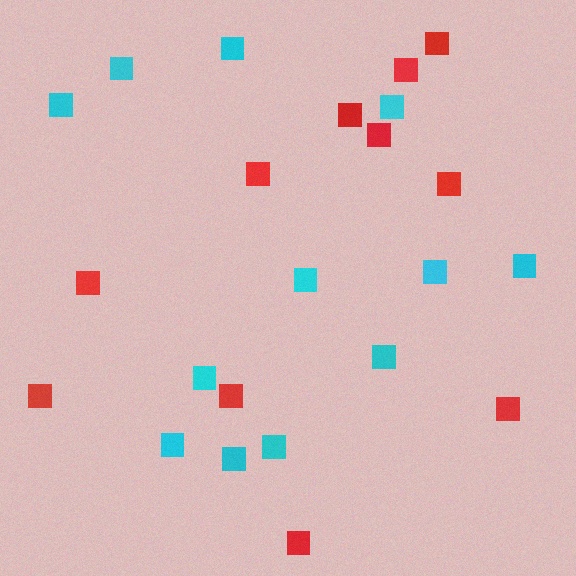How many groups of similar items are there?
There are 2 groups: one group of cyan squares (12) and one group of red squares (11).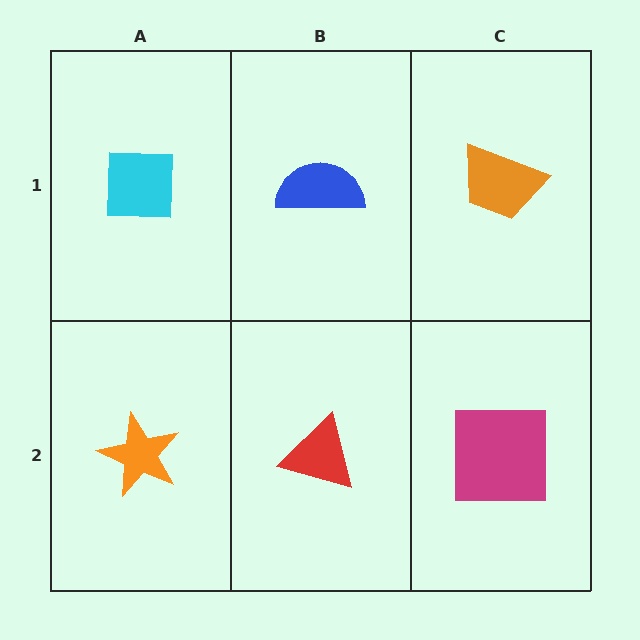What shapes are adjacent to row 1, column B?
A red triangle (row 2, column B), a cyan square (row 1, column A), an orange trapezoid (row 1, column C).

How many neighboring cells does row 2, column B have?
3.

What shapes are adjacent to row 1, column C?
A magenta square (row 2, column C), a blue semicircle (row 1, column B).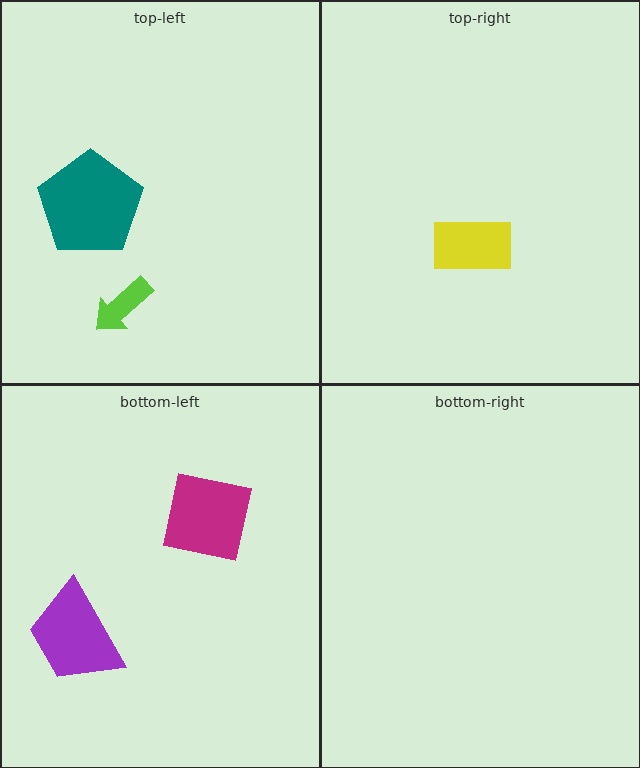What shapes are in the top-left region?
The lime arrow, the teal pentagon.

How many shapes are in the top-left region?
2.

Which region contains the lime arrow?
The top-left region.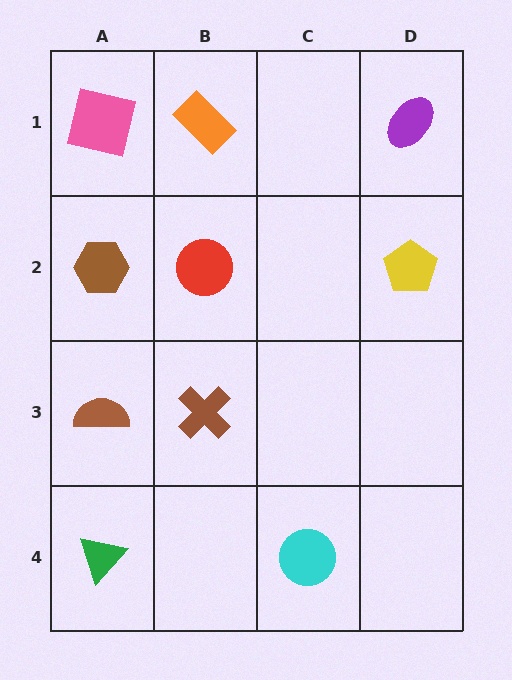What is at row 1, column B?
An orange rectangle.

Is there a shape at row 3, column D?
No, that cell is empty.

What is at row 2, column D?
A yellow pentagon.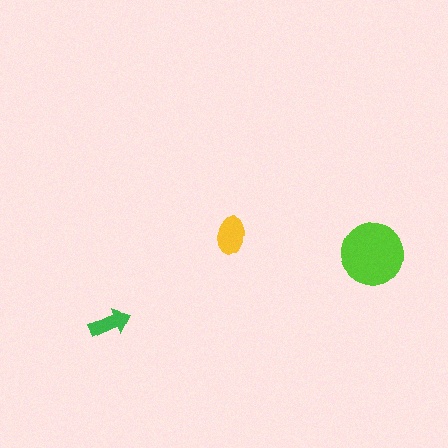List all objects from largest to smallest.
The lime circle, the yellow ellipse, the green arrow.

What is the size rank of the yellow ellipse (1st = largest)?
2nd.